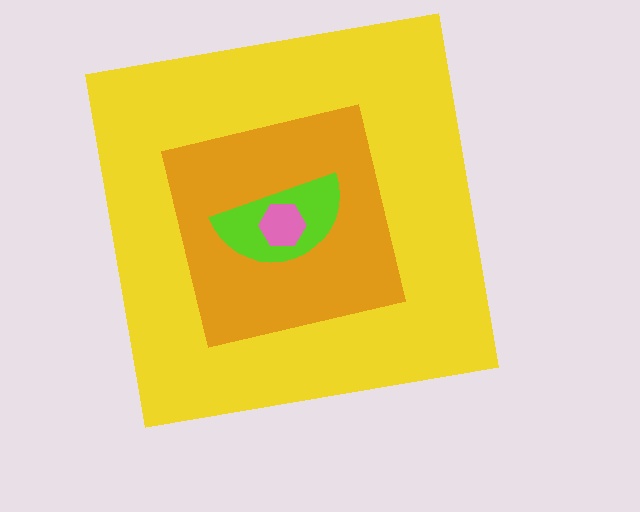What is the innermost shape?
The pink hexagon.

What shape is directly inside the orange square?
The lime semicircle.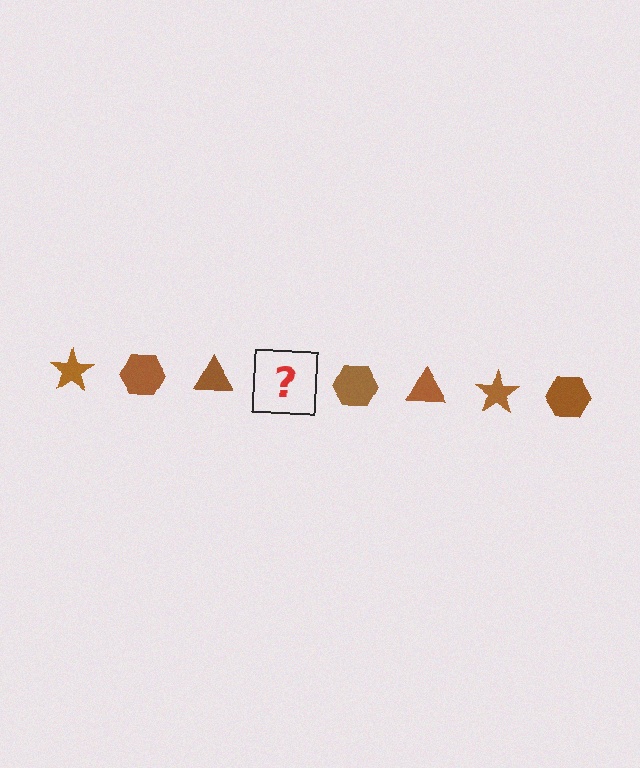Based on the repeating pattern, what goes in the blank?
The blank should be a brown star.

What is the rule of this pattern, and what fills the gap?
The rule is that the pattern cycles through star, hexagon, triangle shapes in brown. The gap should be filled with a brown star.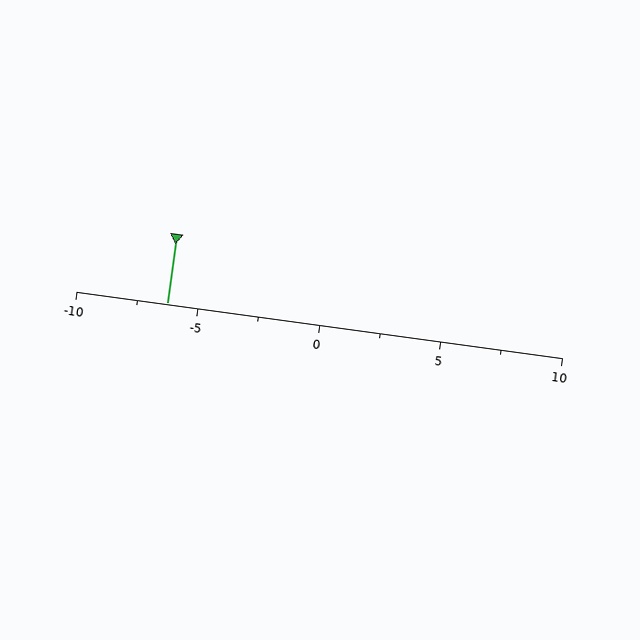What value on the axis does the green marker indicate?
The marker indicates approximately -6.2.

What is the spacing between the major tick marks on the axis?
The major ticks are spaced 5 apart.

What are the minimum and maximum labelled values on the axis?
The axis runs from -10 to 10.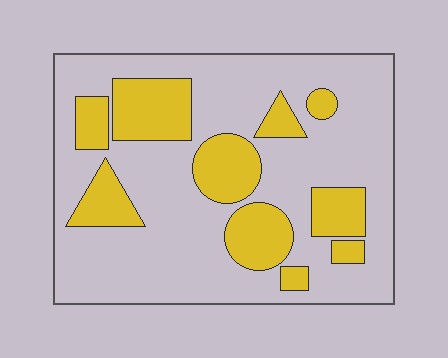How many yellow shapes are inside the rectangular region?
10.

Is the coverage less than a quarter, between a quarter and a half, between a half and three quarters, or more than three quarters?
Between a quarter and a half.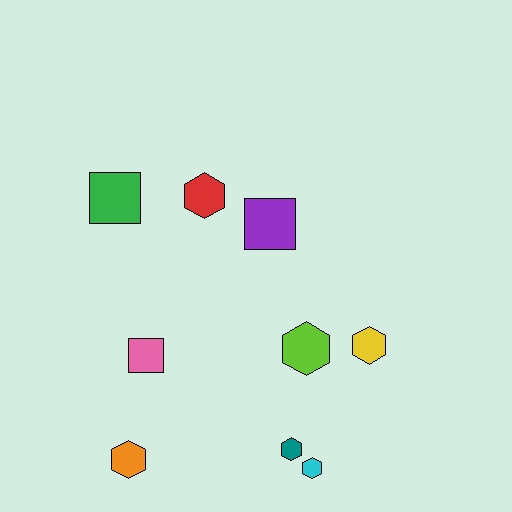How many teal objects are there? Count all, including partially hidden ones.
There is 1 teal object.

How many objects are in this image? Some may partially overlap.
There are 9 objects.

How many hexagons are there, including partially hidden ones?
There are 6 hexagons.